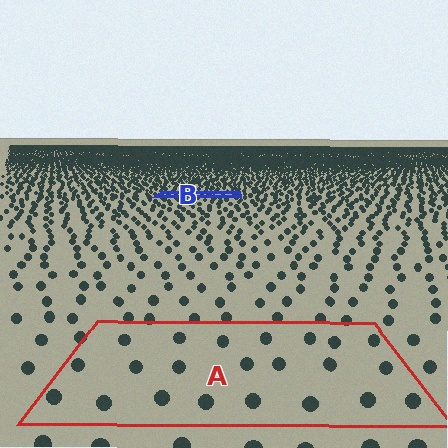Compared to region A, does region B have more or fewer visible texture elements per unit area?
Region B has more texture elements per unit area — they are packed more densely because it is farther away.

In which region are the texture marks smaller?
The texture marks are smaller in region B, because it is farther away.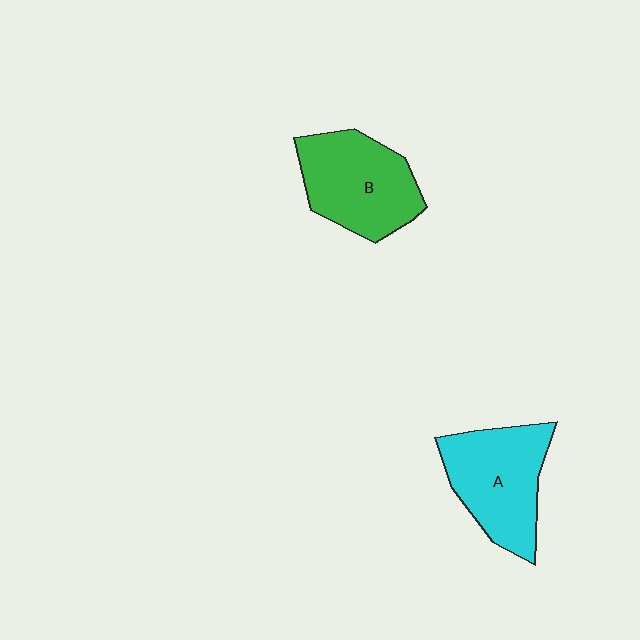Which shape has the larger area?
Shape A (cyan).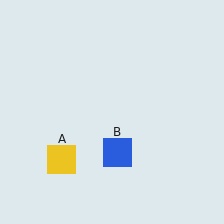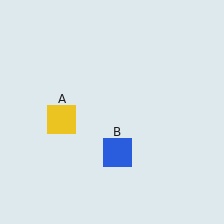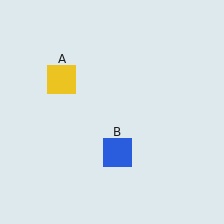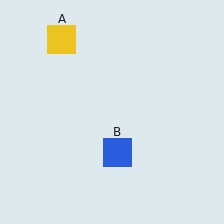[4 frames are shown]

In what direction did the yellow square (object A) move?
The yellow square (object A) moved up.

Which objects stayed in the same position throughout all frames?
Blue square (object B) remained stationary.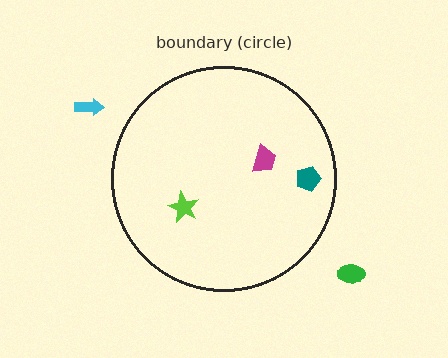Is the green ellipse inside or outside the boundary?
Outside.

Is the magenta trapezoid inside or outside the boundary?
Inside.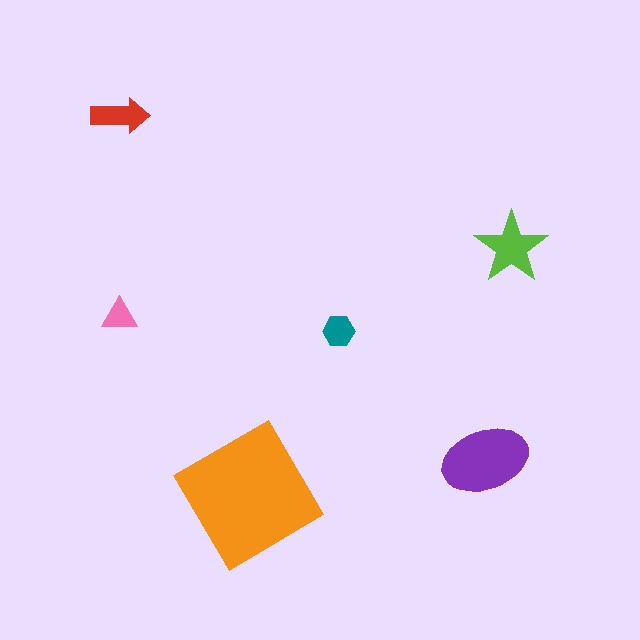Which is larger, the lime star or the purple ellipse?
The purple ellipse.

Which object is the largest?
The orange diamond.